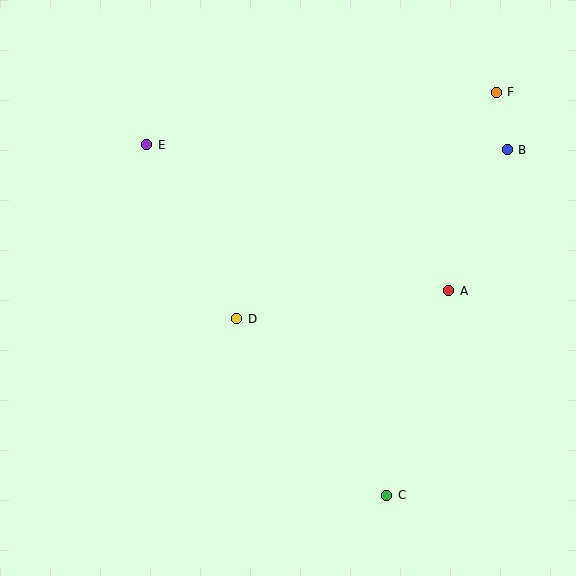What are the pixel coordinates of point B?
Point B is at (507, 150).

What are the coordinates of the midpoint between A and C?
The midpoint between A and C is at (418, 393).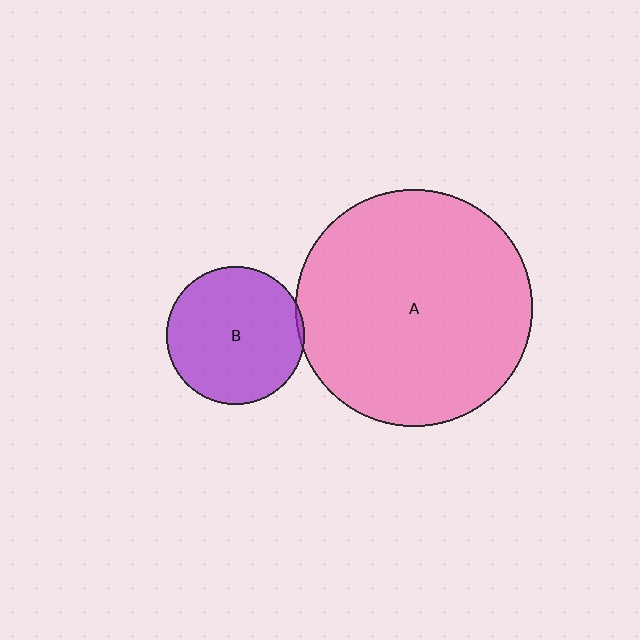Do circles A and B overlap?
Yes.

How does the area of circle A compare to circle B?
Approximately 3.0 times.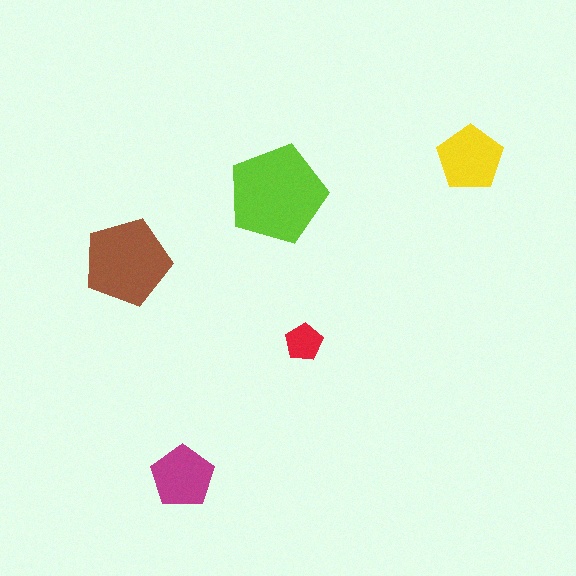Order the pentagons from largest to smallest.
the lime one, the brown one, the yellow one, the magenta one, the red one.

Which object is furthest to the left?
The brown pentagon is leftmost.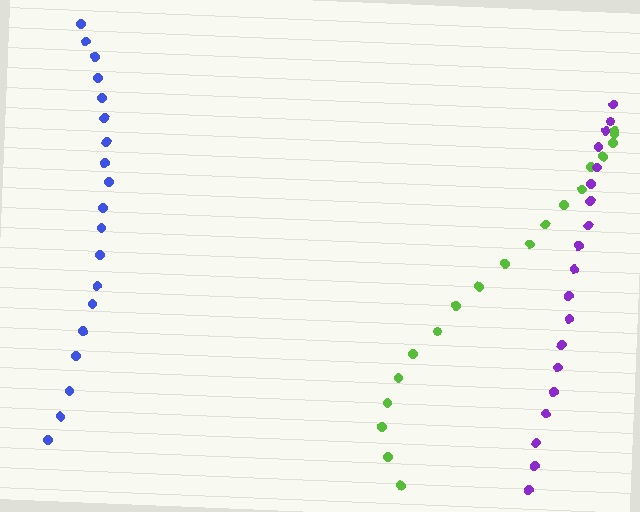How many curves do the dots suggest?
There are 3 distinct paths.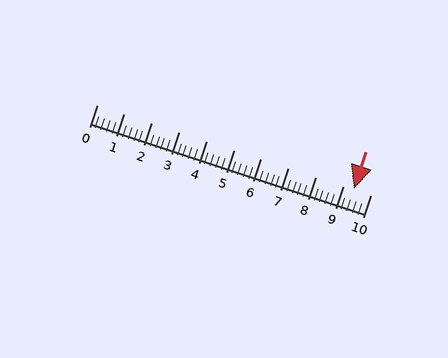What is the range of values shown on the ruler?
The ruler shows values from 0 to 10.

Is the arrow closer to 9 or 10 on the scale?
The arrow is closer to 9.